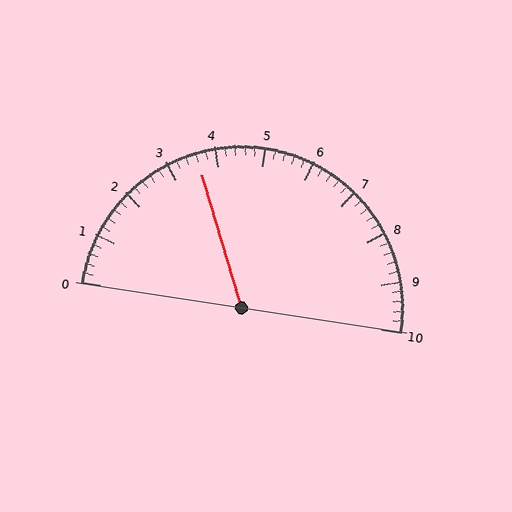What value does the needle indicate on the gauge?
The needle indicates approximately 3.6.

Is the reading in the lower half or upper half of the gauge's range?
The reading is in the lower half of the range (0 to 10).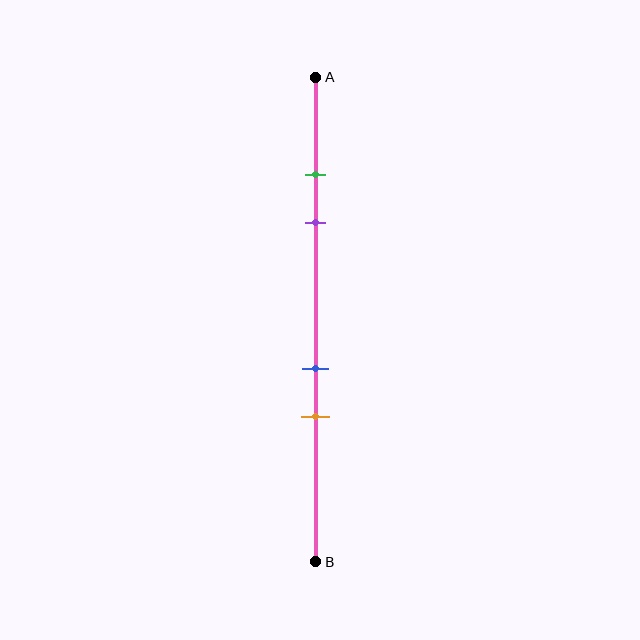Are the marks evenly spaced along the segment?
No, the marks are not evenly spaced.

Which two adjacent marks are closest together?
The green and purple marks are the closest adjacent pair.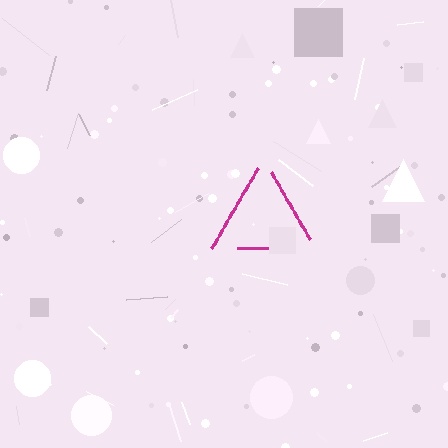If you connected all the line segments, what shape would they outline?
They would outline a triangle.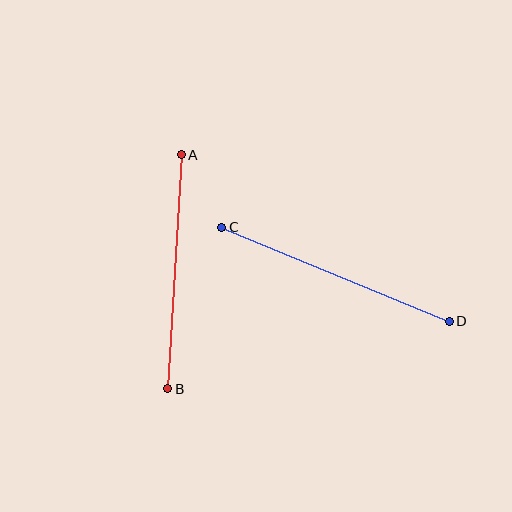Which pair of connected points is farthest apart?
Points C and D are farthest apart.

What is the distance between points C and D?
The distance is approximately 246 pixels.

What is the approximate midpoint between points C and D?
The midpoint is at approximately (336, 274) pixels.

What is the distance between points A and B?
The distance is approximately 235 pixels.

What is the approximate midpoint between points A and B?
The midpoint is at approximately (175, 272) pixels.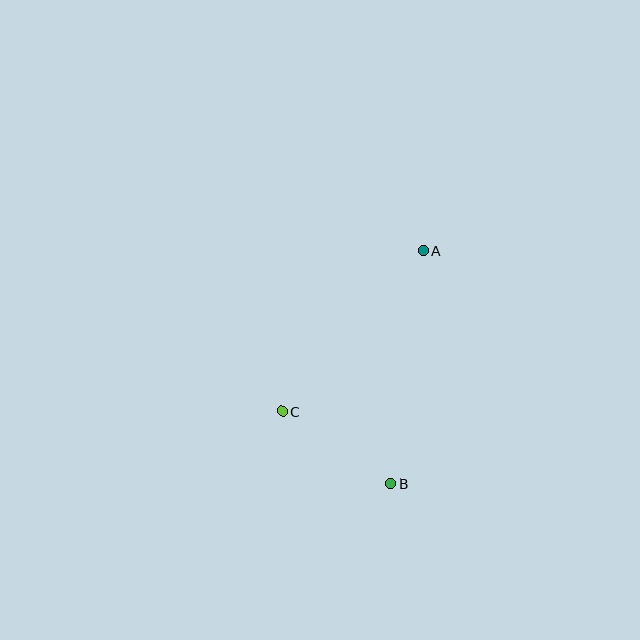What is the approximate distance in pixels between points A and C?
The distance between A and C is approximately 214 pixels.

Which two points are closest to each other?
Points B and C are closest to each other.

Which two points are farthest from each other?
Points A and B are farthest from each other.